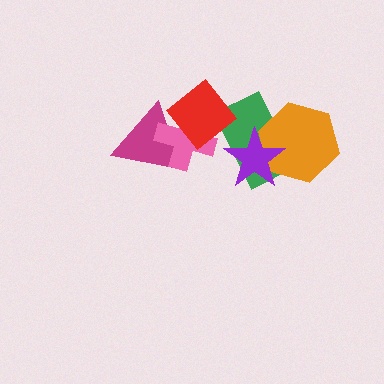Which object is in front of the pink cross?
The red diamond is in front of the pink cross.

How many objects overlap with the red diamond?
3 objects overlap with the red diamond.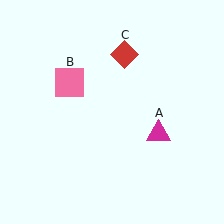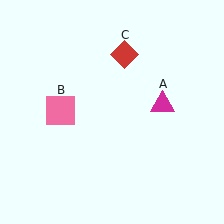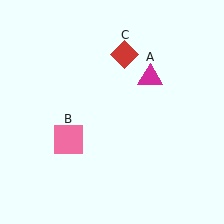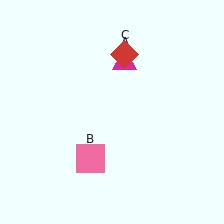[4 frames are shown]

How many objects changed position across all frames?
2 objects changed position: magenta triangle (object A), pink square (object B).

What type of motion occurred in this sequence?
The magenta triangle (object A), pink square (object B) rotated counterclockwise around the center of the scene.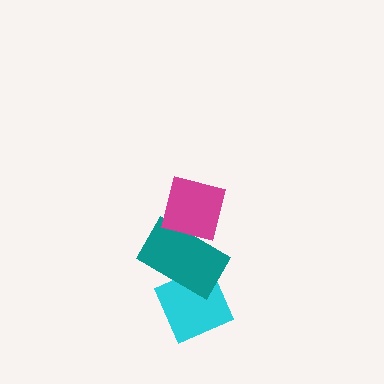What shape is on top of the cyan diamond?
The teal rectangle is on top of the cyan diamond.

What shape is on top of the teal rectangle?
The magenta square is on top of the teal rectangle.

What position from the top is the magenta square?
The magenta square is 1st from the top.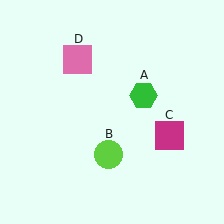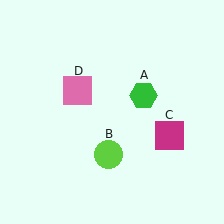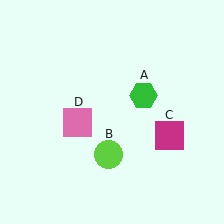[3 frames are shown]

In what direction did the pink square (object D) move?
The pink square (object D) moved down.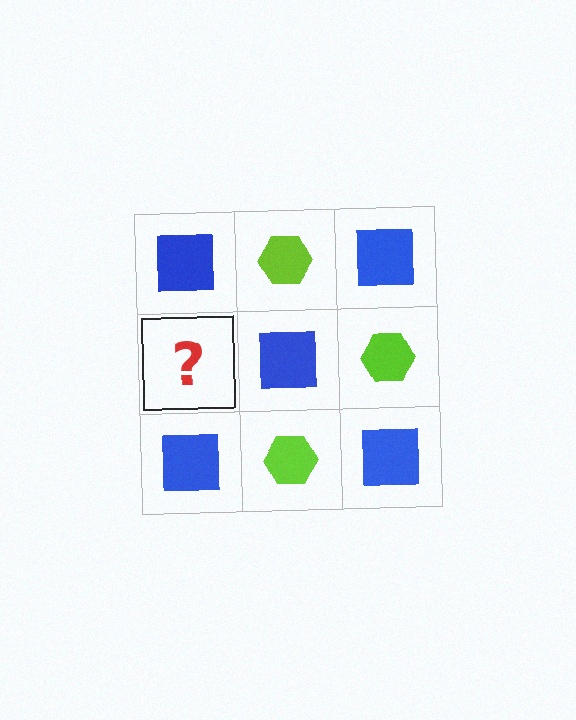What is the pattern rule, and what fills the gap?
The rule is that it alternates blue square and lime hexagon in a checkerboard pattern. The gap should be filled with a lime hexagon.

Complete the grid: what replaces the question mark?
The question mark should be replaced with a lime hexagon.